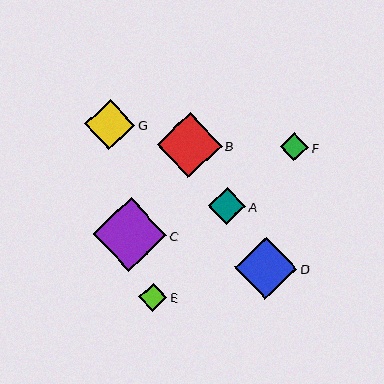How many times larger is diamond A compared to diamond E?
Diamond A is approximately 1.3 times the size of diamond E.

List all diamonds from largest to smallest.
From largest to smallest: C, B, D, G, A, F, E.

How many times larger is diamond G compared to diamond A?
Diamond G is approximately 1.3 times the size of diamond A.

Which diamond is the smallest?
Diamond E is the smallest with a size of approximately 28 pixels.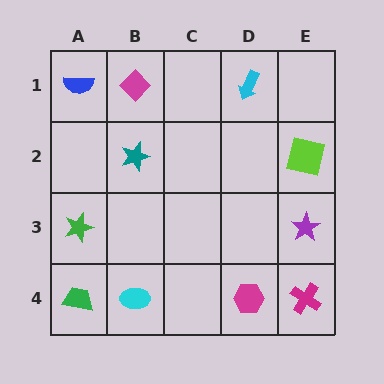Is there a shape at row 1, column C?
No, that cell is empty.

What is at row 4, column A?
A green trapezoid.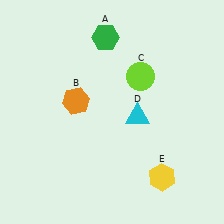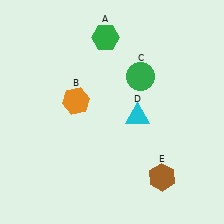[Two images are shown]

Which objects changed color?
C changed from lime to green. E changed from yellow to brown.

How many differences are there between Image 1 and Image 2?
There are 2 differences between the two images.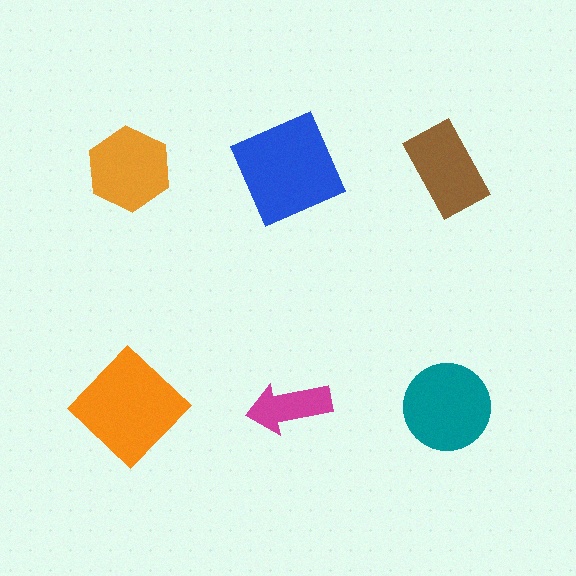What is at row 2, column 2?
A magenta arrow.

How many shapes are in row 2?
3 shapes.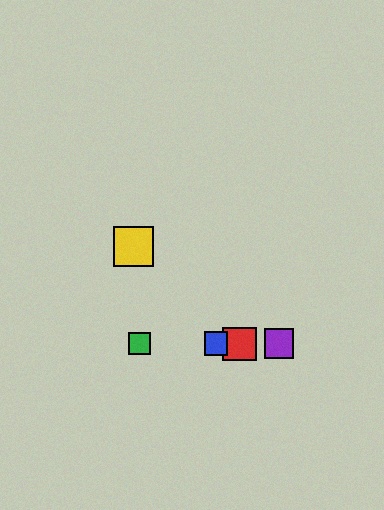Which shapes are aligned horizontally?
The red square, the blue square, the green square, the purple square are aligned horizontally.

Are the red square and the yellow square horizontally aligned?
No, the red square is at y≈344 and the yellow square is at y≈247.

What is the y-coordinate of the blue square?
The blue square is at y≈344.